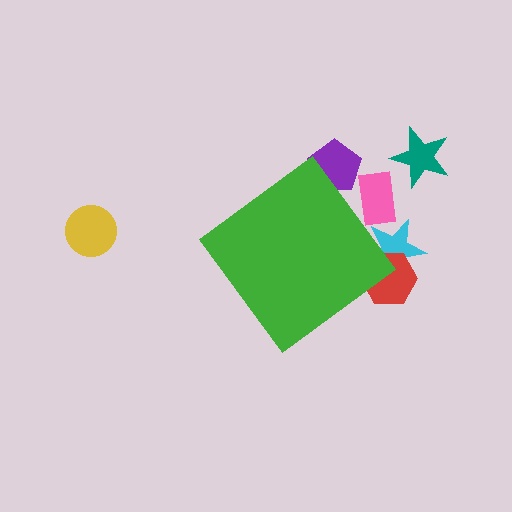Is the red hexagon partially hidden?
Yes, the red hexagon is partially hidden behind the green diamond.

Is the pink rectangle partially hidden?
Yes, the pink rectangle is partially hidden behind the green diamond.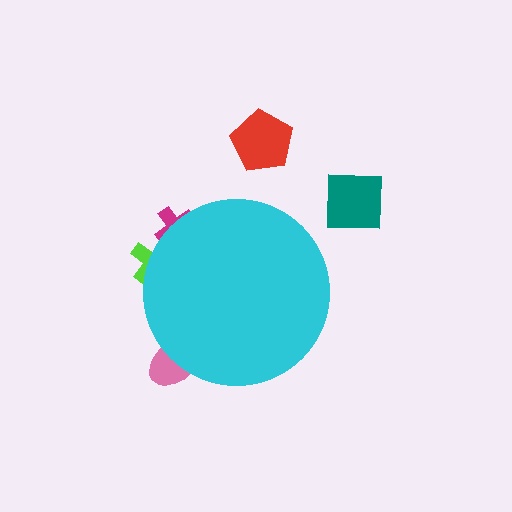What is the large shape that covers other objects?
A cyan circle.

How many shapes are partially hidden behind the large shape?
3 shapes are partially hidden.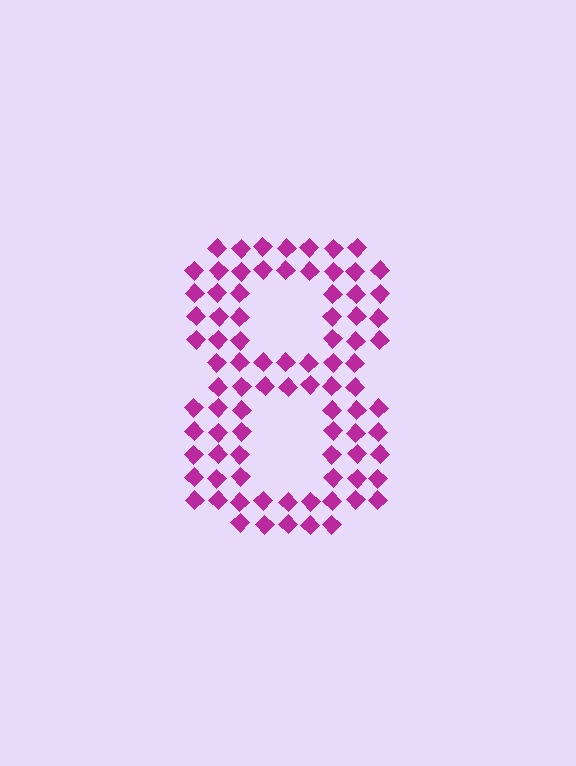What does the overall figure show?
The overall figure shows the digit 8.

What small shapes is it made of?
It is made of small diamonds.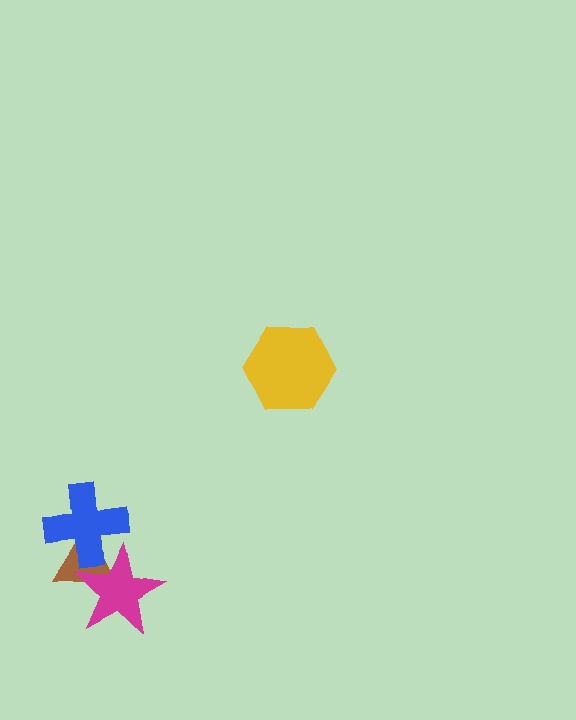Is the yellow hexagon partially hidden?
No, no other shape covers it.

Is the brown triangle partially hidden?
Yes, it is partially covered by another shape.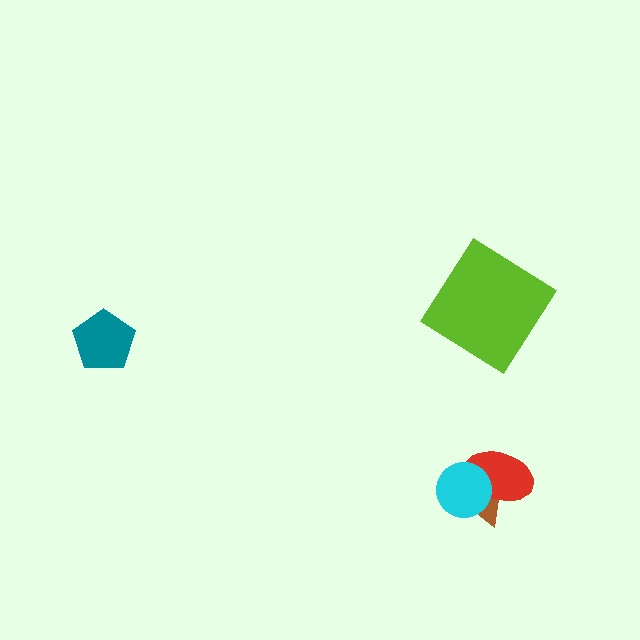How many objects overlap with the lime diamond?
0 objects overlap with the lime diamond.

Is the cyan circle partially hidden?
No, no other shape covers it.